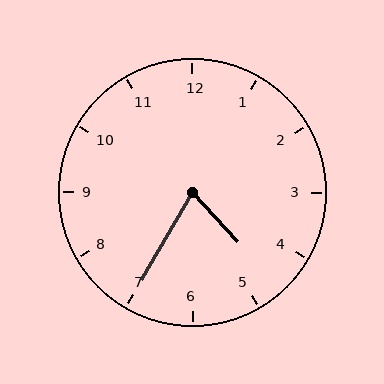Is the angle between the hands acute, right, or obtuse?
It is acute.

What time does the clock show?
4:35.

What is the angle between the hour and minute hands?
Approximately 72 degrees.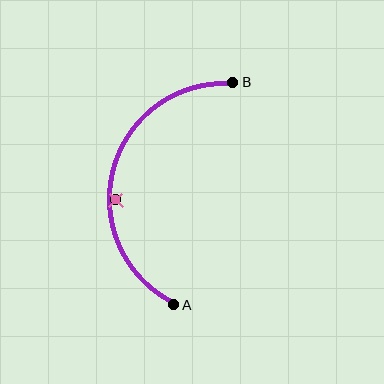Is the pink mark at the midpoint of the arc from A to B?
No — the pink mark does not lie on the arc at all. It sits slightly inside the curve.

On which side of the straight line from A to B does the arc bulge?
The arc bulges to the left of the straight line connecting A and B.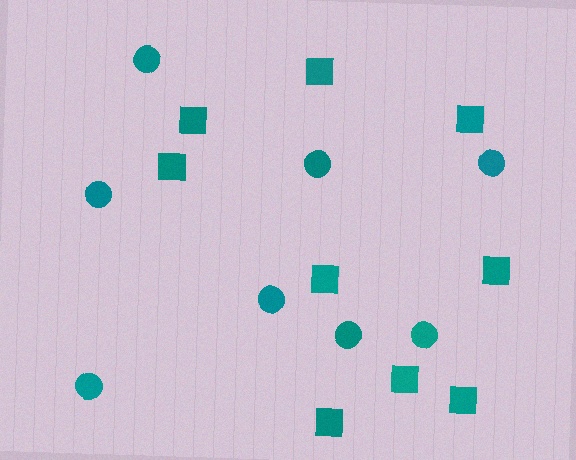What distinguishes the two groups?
There are 2 groups: one group of squares (9) and one group of circles (8).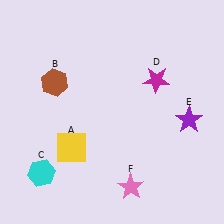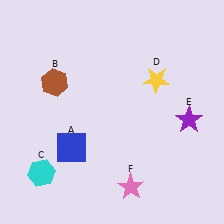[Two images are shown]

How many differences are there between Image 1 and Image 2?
There are 2 differences between the two images.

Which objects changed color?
A changed from yellow to blue. D changed from magenta to yellow.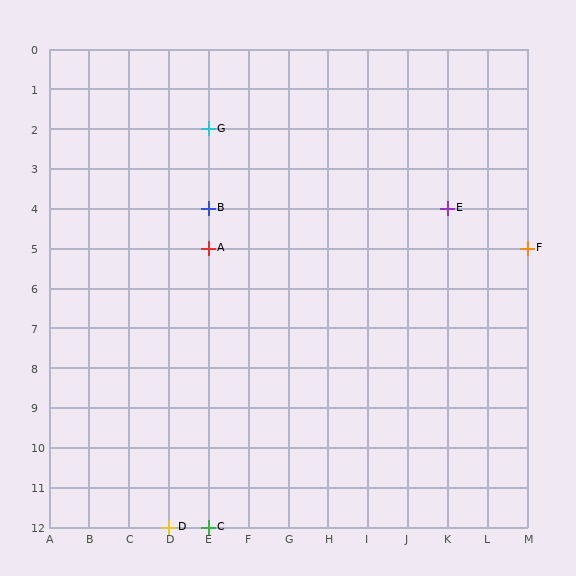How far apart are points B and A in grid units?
Points B and A are 1 row apart.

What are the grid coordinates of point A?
Point A is at grid coordinates (E, 5).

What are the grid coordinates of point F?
Point F is at grid coordinates (M, 5).